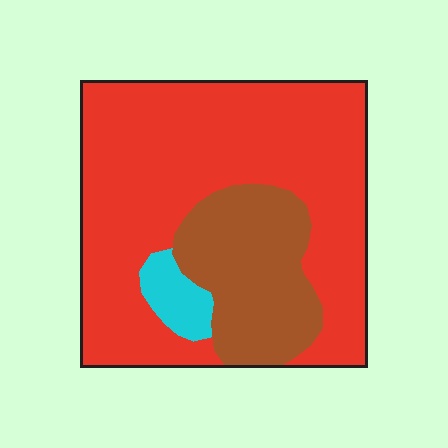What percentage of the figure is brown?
Brown takes up about one quarter (1/4) of the figure.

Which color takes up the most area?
Red, at roughly 70%.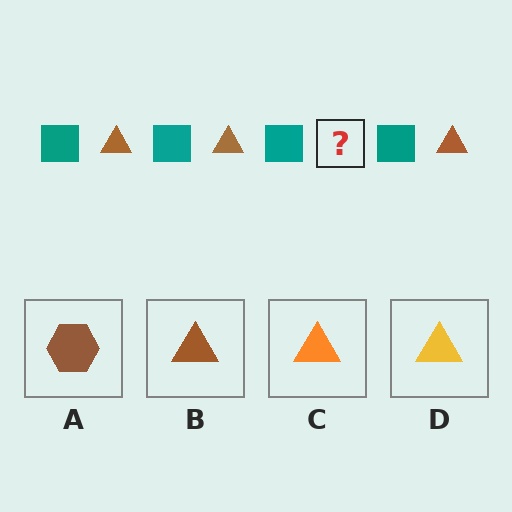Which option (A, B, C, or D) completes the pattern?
B.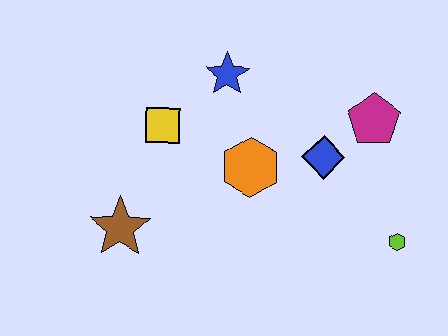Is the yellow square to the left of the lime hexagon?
Yes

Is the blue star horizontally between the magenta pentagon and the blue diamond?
No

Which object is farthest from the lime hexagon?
The brown star is farthest from the lime hexagon.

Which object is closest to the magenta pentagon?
The blue diamond is closest to the magenta pentagon.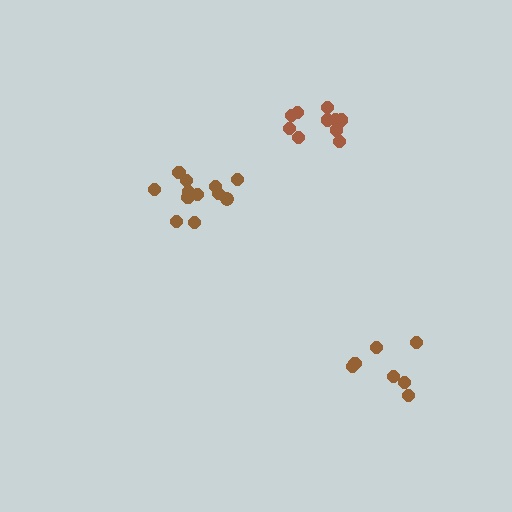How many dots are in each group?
Group 1: 13 dots, Group 2: 7 dots, Group 3: 10 dots (30 total).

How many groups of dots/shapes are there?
There are 3 groups.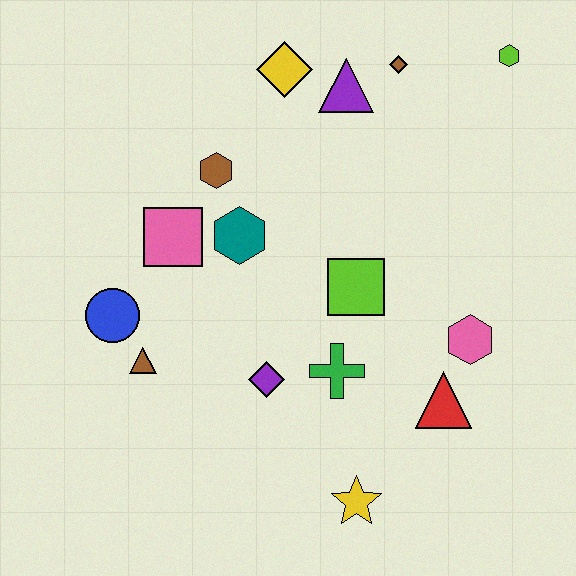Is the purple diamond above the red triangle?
Yes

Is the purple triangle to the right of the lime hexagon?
No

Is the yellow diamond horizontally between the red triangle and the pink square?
Yes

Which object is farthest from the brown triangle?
The lime hexagon is farthest from the brown triangle.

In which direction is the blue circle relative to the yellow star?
The blue circle is to the left of the yellow star.